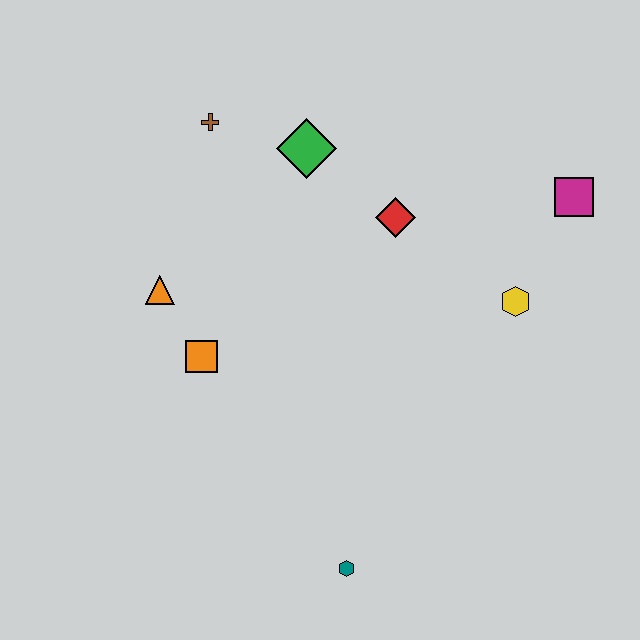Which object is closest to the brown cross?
The green diamond is closest to the brown cross.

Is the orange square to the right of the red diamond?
No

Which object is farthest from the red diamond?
The teal hexagon is farthest from the red diamond.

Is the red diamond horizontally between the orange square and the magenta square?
Yes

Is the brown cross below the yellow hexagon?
No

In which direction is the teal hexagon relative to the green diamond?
The teal hexagon is below the green diamond.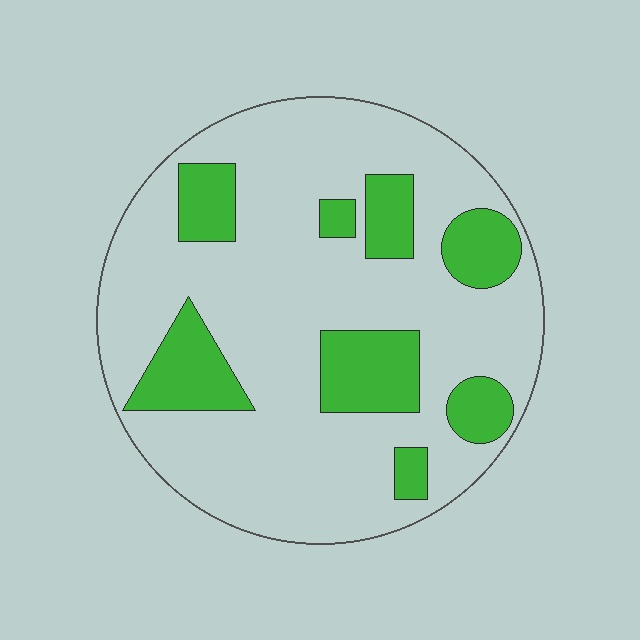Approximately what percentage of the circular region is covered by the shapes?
Approximately 25%.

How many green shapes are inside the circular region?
8.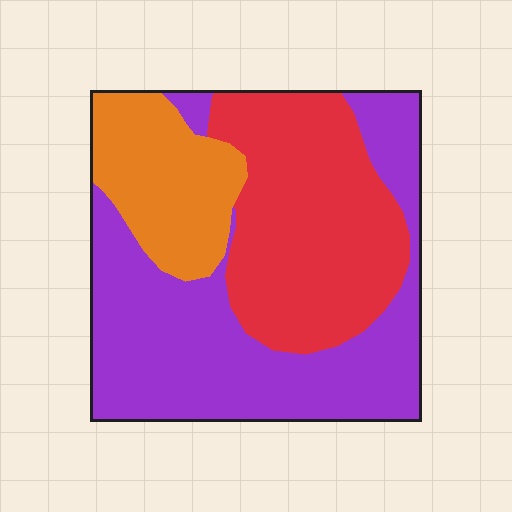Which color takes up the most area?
Purple, at roughly 45%.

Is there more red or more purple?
Purple.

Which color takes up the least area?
Orange, at roughly 20%.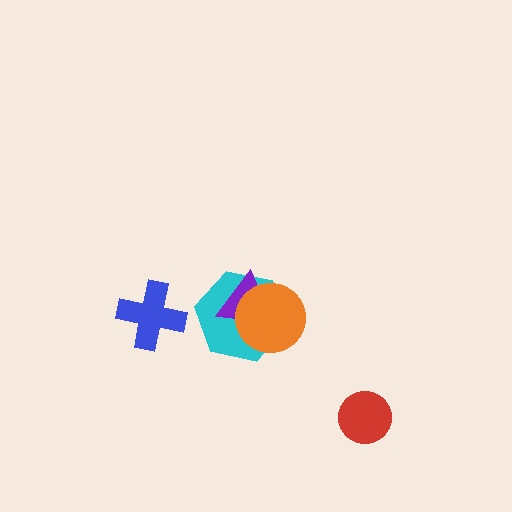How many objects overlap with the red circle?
0 objects overlap with the red circle.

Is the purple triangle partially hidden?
Yes, it is partially covered by another shape.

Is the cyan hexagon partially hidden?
Yes, it is partially covered by another shape.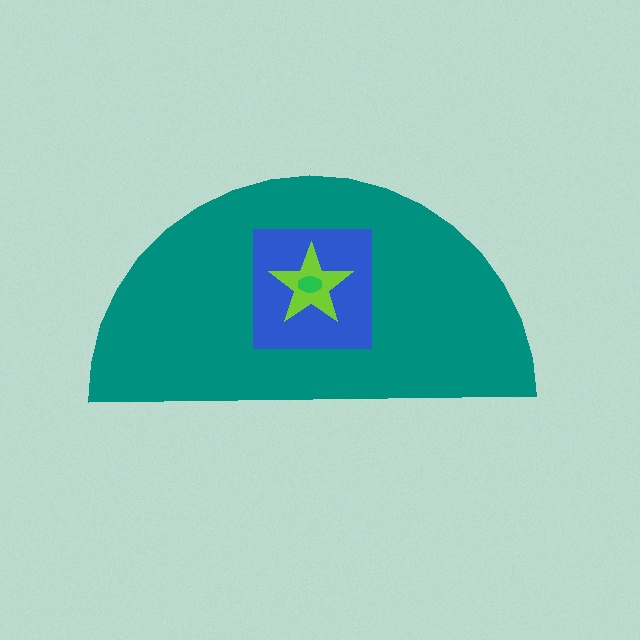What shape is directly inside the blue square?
The lime star.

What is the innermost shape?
The green ellipse.